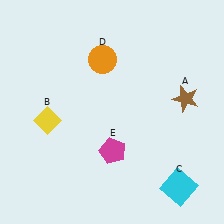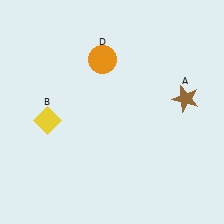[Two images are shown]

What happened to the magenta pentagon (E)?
The magenta pentagon (E) was removed in Image 2. It was in the bottom-right area of Image 1.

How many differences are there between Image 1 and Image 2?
There are 2 differences between the two images.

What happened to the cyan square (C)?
The cyan square (C) was removed in Image 2. It was in the bottom-right area of Image 1.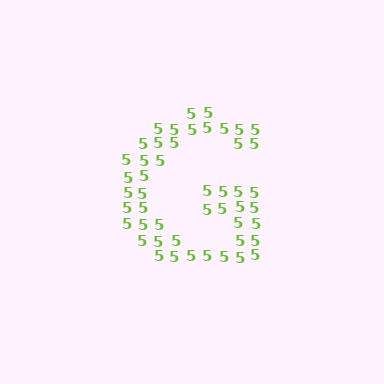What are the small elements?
The small elements are digit 5's.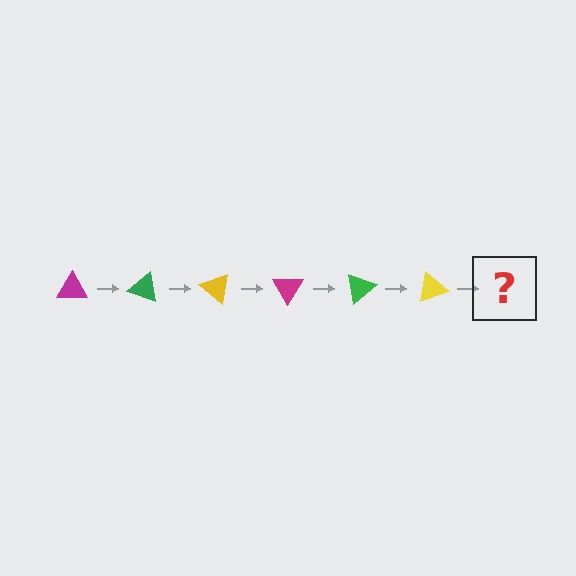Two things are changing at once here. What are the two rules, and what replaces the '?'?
The two rules are that it rotates 20 degrees each step and the color cycles through magenta, green, and yellow. The '?' should be a magenta triangle, rotated 120 degrees from the start.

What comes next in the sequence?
The next element should be a magenta triangle, rotated 120 degrees from the start.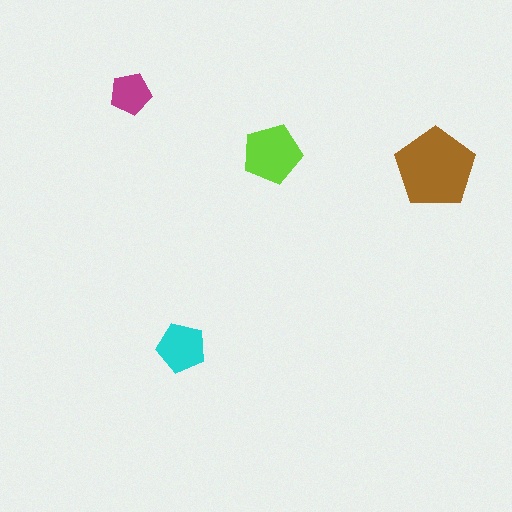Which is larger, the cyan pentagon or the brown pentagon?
The brown one.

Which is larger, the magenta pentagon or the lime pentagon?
The lime one.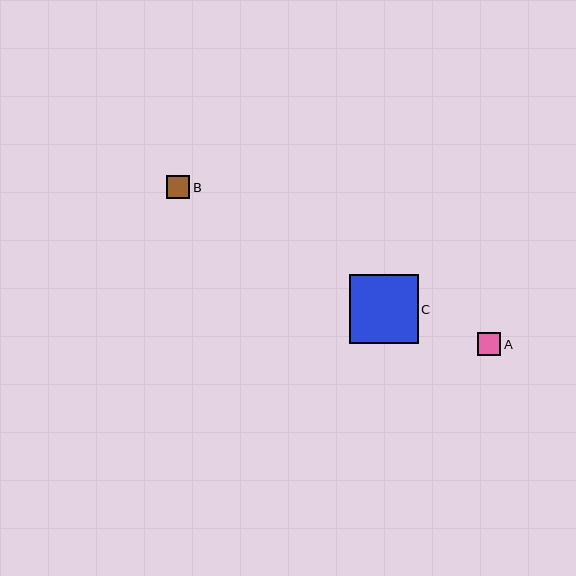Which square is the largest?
Square C is the largest with a size of approximately 68 pixels.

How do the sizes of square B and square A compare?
Square B and square A are approximately the same size.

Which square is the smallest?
Square A is the smallest with a size of approximately 23 pixels.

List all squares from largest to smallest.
From largest to smallest: C, B, A.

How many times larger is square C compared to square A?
Square C is approximately 3.0 times the size of square A.